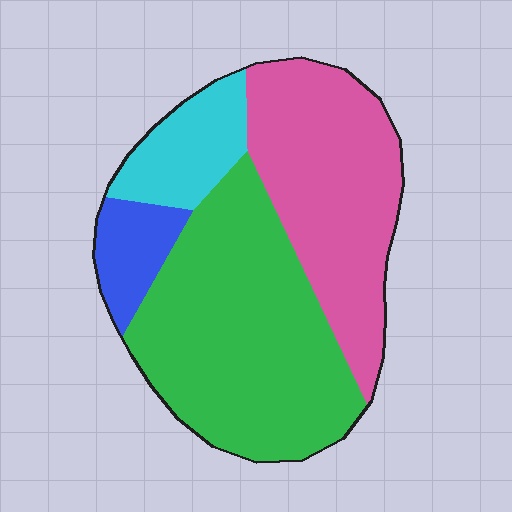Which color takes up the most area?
Green, at roughly 45%.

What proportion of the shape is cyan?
Cyan covers 12% of the shape.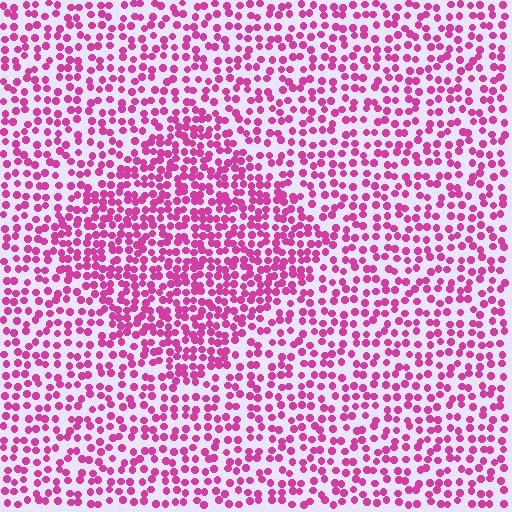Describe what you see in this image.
The image contains small magenta elements arranged at two different densities. A diamond-shaped region is visible where the elements are more densely packed than the surrounding area.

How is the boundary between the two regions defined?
The boundary is defined by a change in element density (approximately 1.6x ratio). All elements are the same color, size, and shape.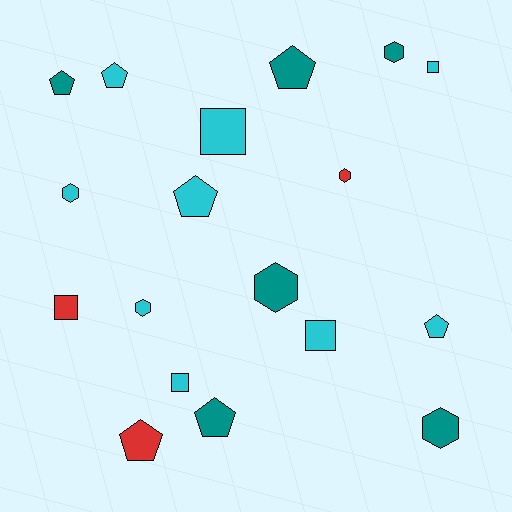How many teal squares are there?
There are no teal squares.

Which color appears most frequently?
Cyan, with 9 objects.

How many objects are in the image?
There are 18 objects.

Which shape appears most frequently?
Pentagon, with 7 objects.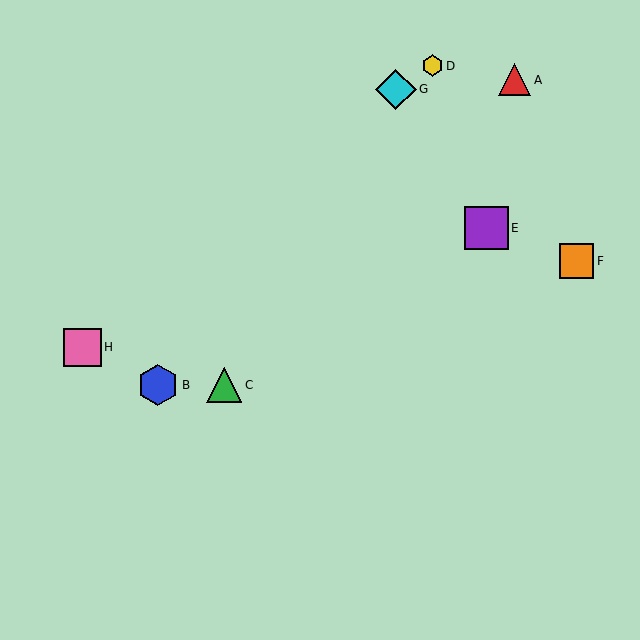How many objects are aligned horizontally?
2 objects (B, C) are aligned horizontally.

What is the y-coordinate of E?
Object E is at y≈228.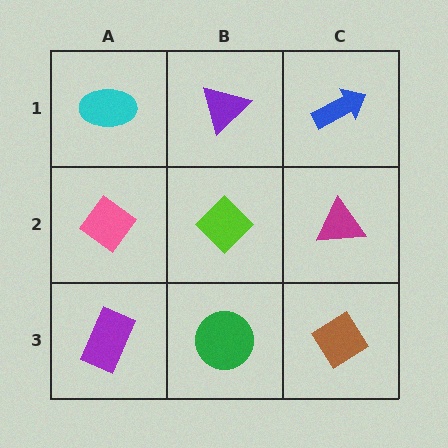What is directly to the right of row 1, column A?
A purple triangle.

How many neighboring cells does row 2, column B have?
4.